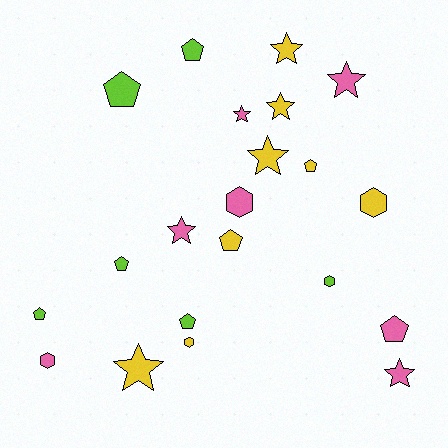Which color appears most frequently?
Yellow, with 8 objects.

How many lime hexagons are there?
There is 1 lime hexagon.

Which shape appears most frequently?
Pentagon, with 8 objects.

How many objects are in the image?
There are 21 objects.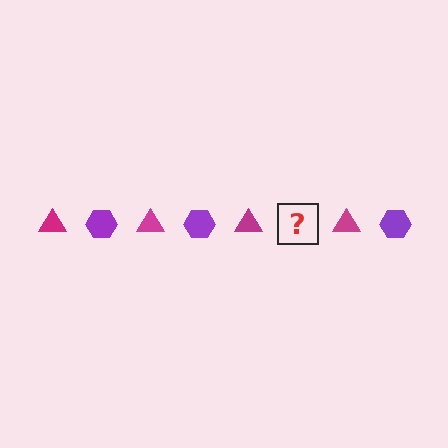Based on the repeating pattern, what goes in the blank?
The blank should be a purple hexagon.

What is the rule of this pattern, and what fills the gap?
The rule is that the pattern alternates between magenta triangle and purple hexagon. The gap should be filled with a purple hexagon.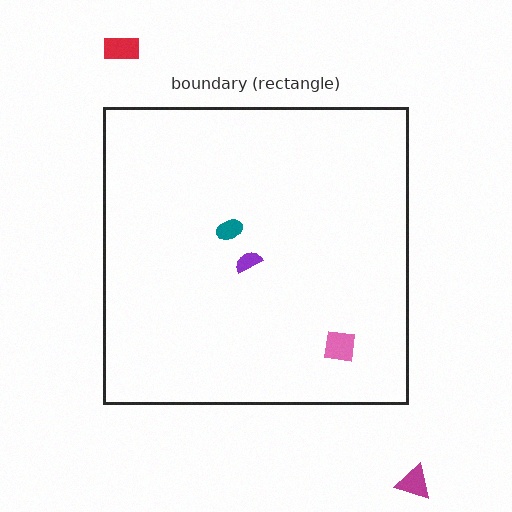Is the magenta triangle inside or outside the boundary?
Outside.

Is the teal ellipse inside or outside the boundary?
Inside.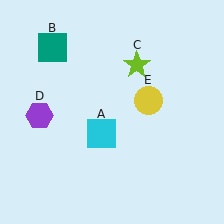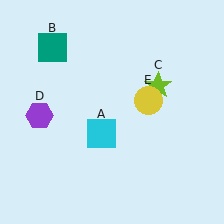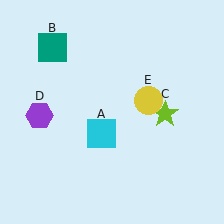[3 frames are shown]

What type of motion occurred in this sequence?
The lime star (object C) rotated clockwise around the center of the scene.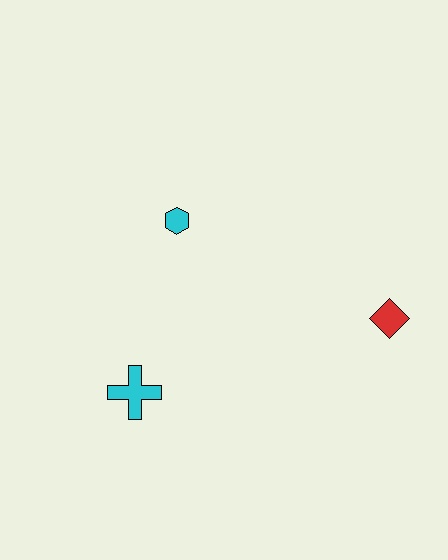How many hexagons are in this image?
There is 1 hexagon.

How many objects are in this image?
There are 3 objects.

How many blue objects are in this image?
There are no blue objects.